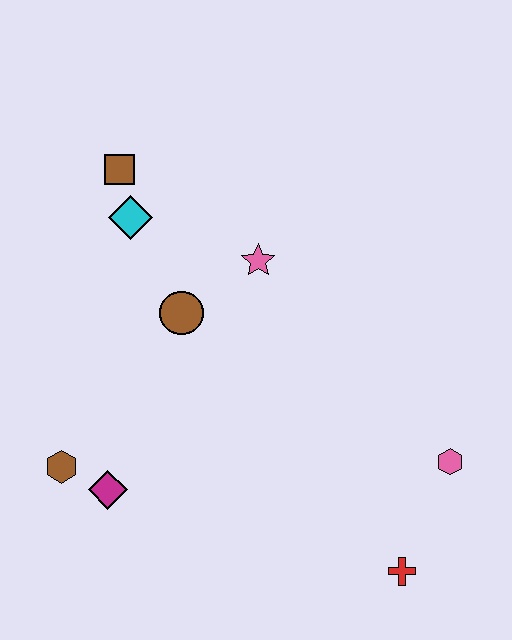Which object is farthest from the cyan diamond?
The red cross is farthest from the cyan diamond.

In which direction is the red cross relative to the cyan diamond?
The red cross is below the cyan diamond.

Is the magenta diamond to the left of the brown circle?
Yes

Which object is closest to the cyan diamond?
The brown square is closest to the cyan diamond.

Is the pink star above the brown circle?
Yes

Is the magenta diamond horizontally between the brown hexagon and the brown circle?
Yes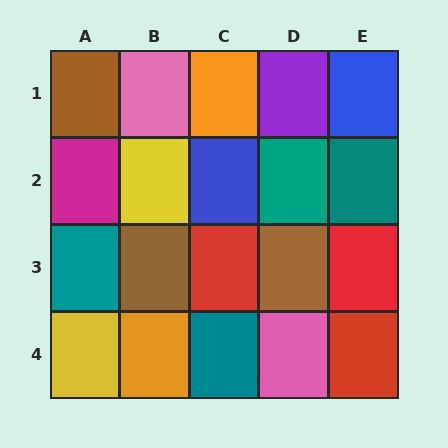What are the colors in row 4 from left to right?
Yellow, orange, teal, pink, red.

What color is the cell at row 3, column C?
Red.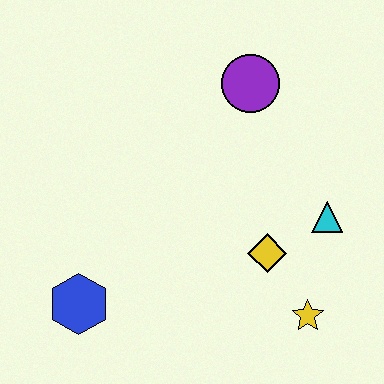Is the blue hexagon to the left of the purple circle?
Yes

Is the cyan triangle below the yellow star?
No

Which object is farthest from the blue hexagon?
The purple circle is farthest from the blue hexagon.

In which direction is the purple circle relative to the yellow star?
The purple circle is above the yellow star.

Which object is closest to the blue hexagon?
The yellow diamond is closest to the blue hexagon.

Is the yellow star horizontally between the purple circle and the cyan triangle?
Yes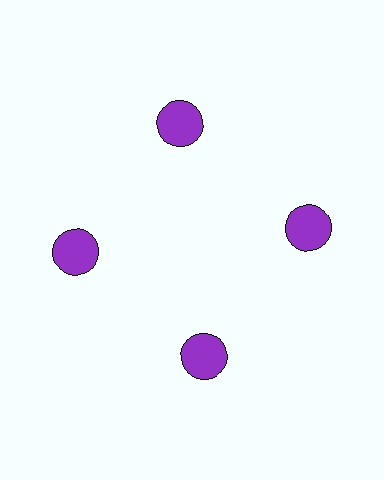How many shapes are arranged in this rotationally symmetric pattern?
There are 4 shapes, arranged in 4 groups of 1.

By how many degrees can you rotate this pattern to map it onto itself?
The pattern maps onto itself every 90 degrees of rotation.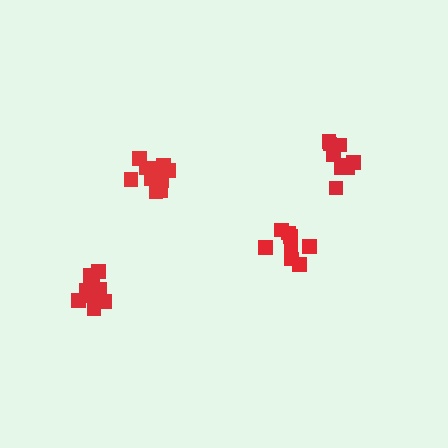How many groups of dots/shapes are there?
There are 4 groups.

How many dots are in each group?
Group 1: 11 dots, Group 2: 10 dots, Group 3: 8 dots, Group 4: 10 dots (39 total).